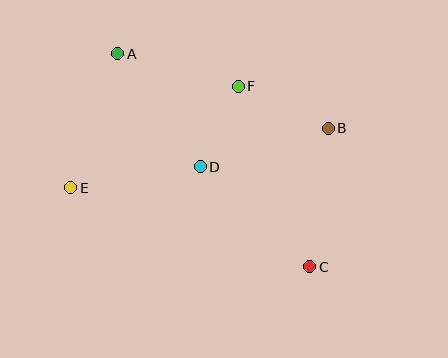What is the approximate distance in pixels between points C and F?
The distance between C and F is approximately 194 pixels.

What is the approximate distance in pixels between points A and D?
The distance between A and D is approximately 140 pixels.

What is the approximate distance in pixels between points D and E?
The distance between D and E is approximately 131 pixels.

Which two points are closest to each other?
Points D and F are closest to each other.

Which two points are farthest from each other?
Points A and C are farthest from each other.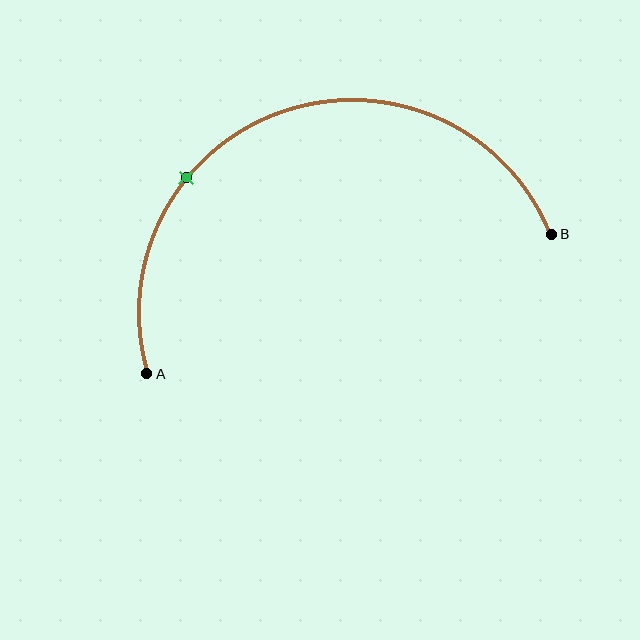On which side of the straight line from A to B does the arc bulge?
The arc bulges above the straight line connecting A and B.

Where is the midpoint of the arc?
The arc midpoint is the point on the curve farthest from the straight line joining A and B. It sits above that line.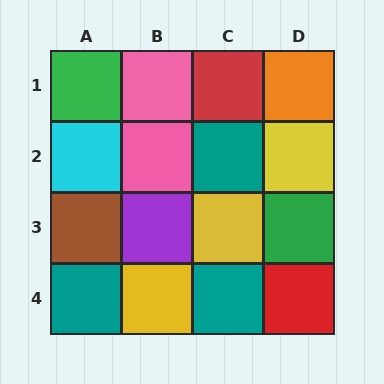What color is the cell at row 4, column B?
Yellow.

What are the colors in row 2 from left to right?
Cyan, pink, teal, yellow.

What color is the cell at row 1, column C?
Red.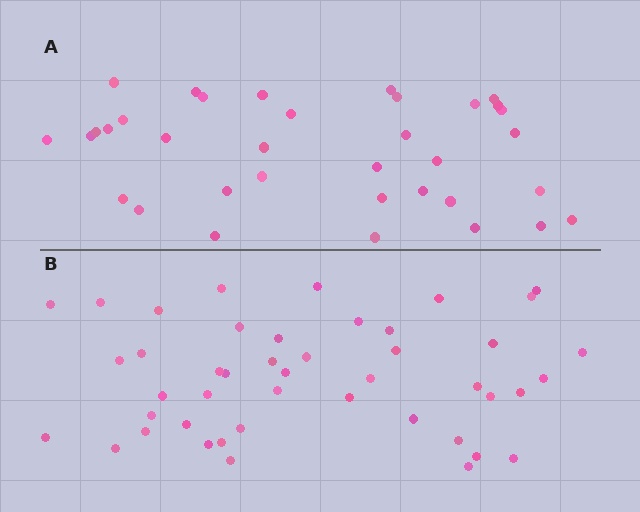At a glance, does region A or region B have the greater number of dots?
Region B (the bottom region) has more dots.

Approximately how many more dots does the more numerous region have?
Region B has roughly 10 or so more dots than region A.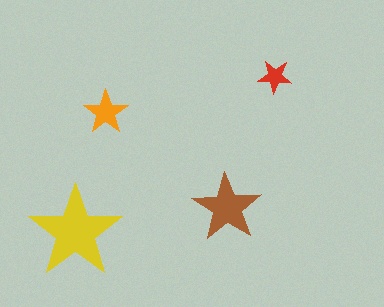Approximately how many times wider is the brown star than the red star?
About 2 times wider.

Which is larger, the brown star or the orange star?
The brown one.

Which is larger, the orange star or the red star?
The orange one.